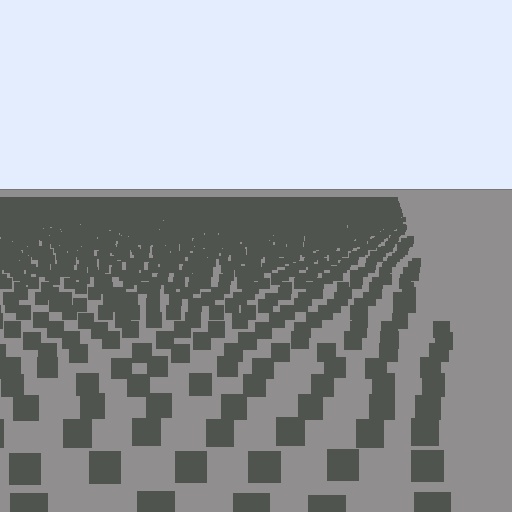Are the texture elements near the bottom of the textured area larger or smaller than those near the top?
Larger. Near the bottom, elements are closer to the viewer and appear at a bigger on-screen size.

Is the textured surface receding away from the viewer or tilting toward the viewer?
The surface is receding away from the viewer. Texture elements get smaller and denser toward the top.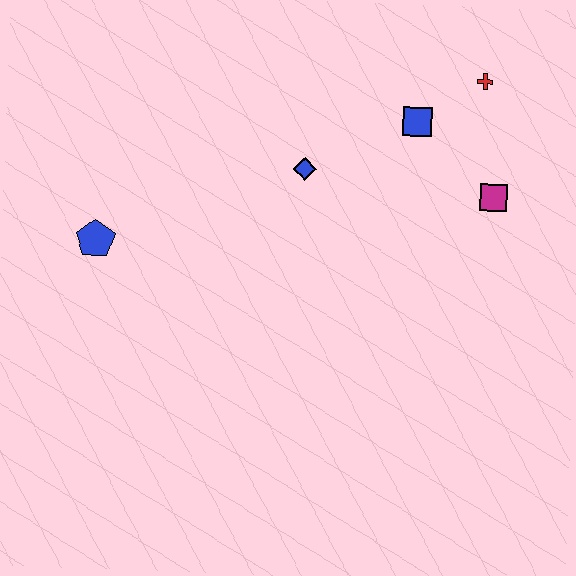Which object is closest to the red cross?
The blue square is closest to the red cross.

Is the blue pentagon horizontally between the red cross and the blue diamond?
No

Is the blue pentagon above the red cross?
No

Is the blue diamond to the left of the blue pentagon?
No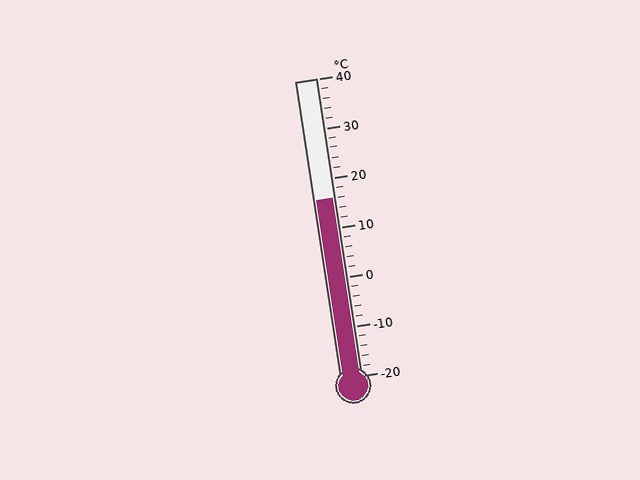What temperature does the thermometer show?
The thermometer shows approximately 16°C.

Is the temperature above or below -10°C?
The temperature is above -10°C.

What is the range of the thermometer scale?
The thermometer scale ranges from -20°C to 40°C.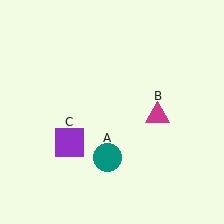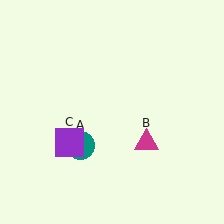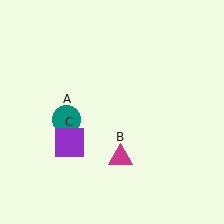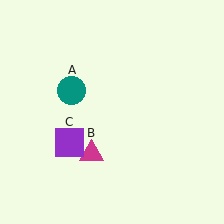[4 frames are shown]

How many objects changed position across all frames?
2 objects changed position: teal circle (object A), magenta triangle (object B).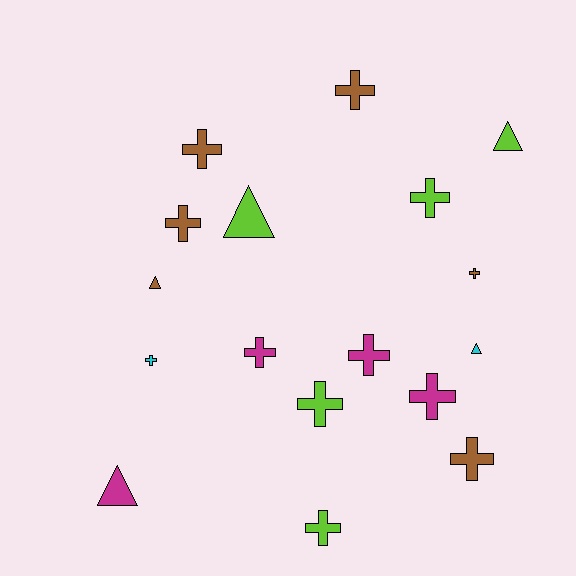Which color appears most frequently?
Brown, with 6 objects.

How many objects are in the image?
There are 17 objects.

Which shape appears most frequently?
Cross, with 12 objects.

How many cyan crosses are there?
There is 1 cyan cross.